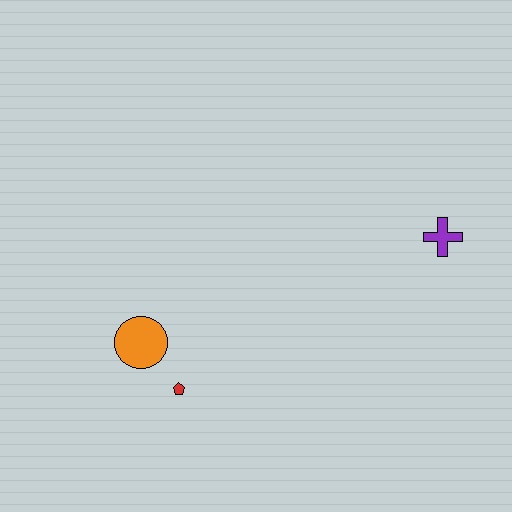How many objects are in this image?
There are 3 objects.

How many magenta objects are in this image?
There are no magenta objects.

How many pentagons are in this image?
There is 1 pentagon.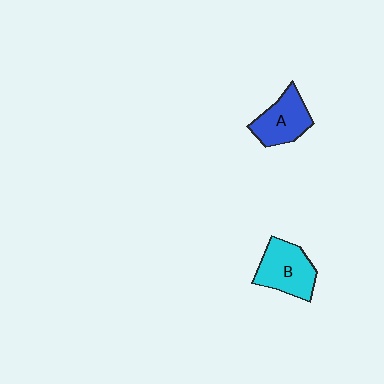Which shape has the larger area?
Shape B (cyan).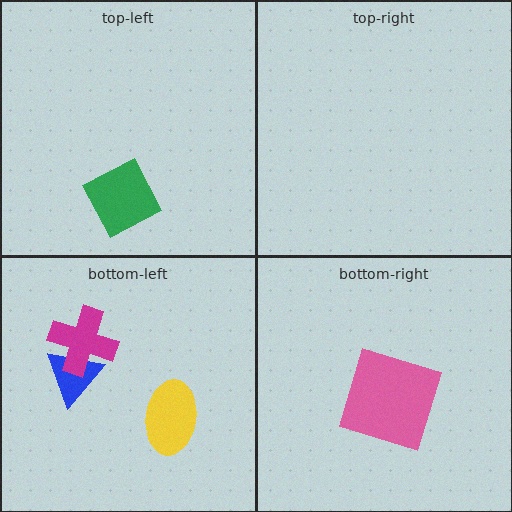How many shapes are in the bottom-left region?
3.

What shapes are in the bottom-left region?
The blue triangle, the magenta cross, the yellow ellipse.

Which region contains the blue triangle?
The bottom-left region.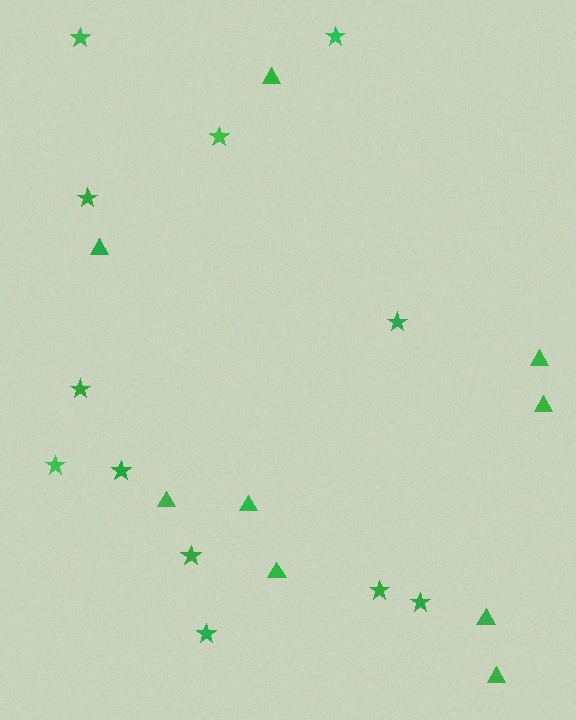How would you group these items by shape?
There are 2 groups: one group of triangles (9) and one group of stars (12).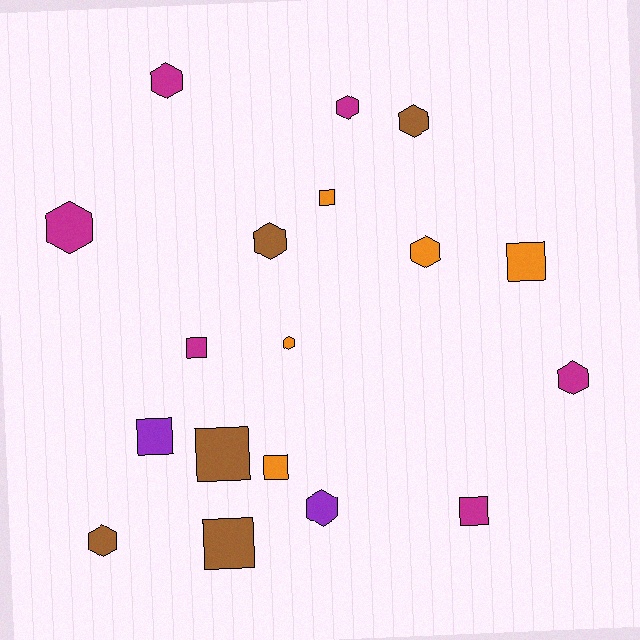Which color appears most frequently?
Magenta, with 6 objects.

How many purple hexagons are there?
There is 1 purple hexagon.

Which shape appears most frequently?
Hexagon, with 10 objects.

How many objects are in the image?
There are 18 objects.